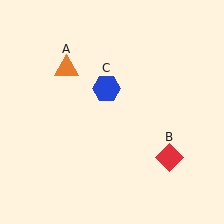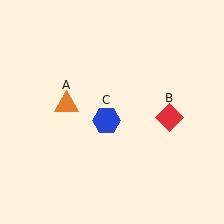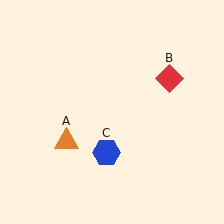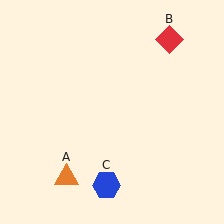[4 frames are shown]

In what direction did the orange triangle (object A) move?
The orange triangle (object A) moved down.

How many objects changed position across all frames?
3 objects changed position: orange triangle (object A), red diamond (object B), blue hexagon (object C).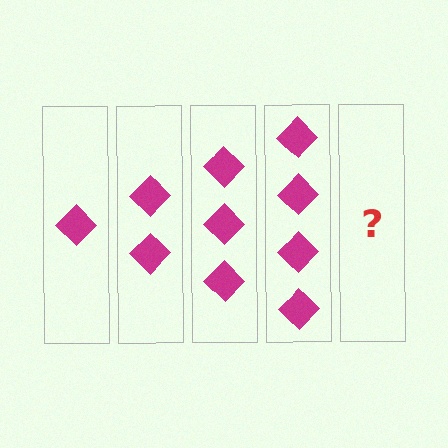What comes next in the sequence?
The next element should be 5 diamonds.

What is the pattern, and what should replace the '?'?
The pattern is that each step adds one more diamond. The '?' should be 5 diamonds.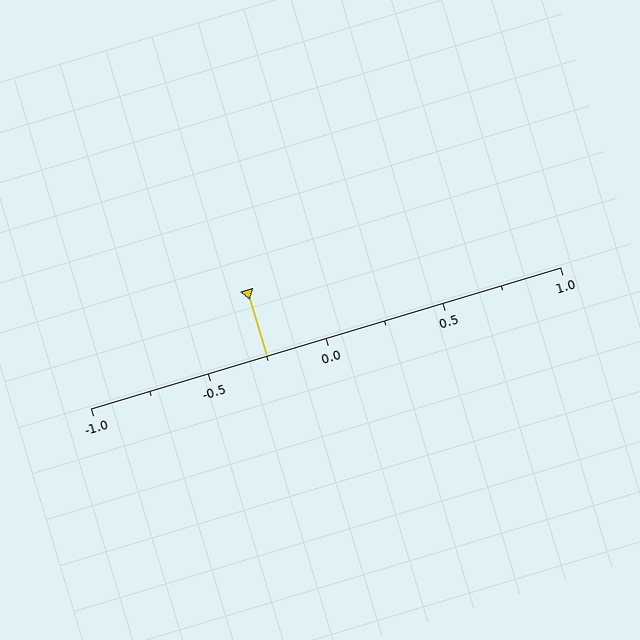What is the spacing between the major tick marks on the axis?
The major ticks are spaced 0.5 apart.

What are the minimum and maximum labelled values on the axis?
The axis runs from -1.0 to 1.0.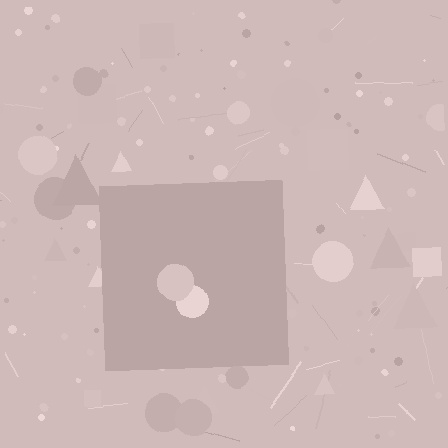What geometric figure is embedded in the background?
A square is embedded in the background.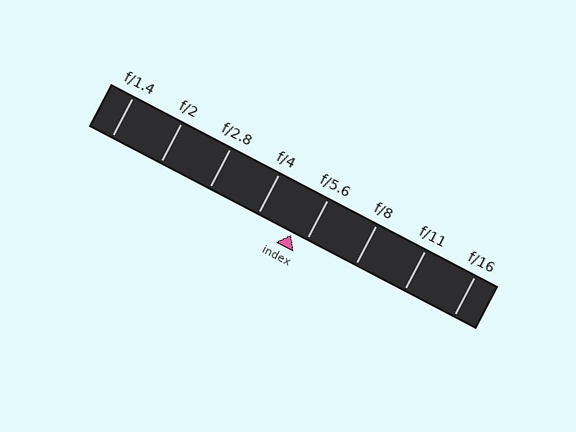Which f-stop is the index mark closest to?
The index mark is closest to f/5.6.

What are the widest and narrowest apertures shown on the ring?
The widest aperture shown is f/1.4 and the narrowest is f/16.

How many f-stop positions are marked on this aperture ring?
There are 8 f-stop positions marked.